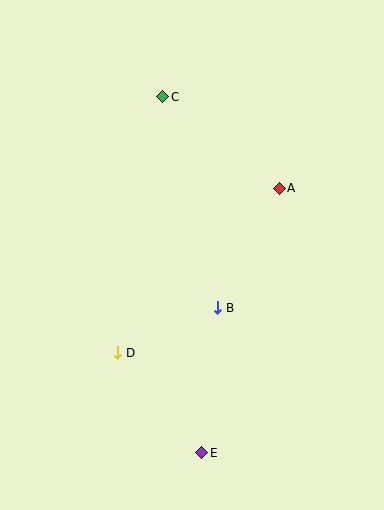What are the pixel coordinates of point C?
Point C is at (163, 97).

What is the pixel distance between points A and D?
The distance between A and D is 230 pixels.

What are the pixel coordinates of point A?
Point A is at (279, 188).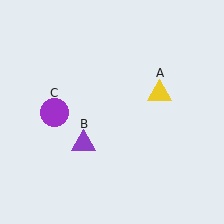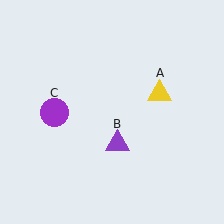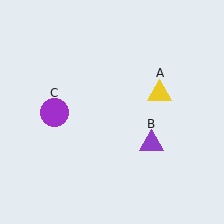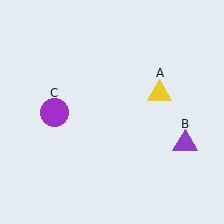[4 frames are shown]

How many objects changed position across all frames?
1 object changed position: purple triangle (object B).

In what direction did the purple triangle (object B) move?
The purple triangle (object B) moved right.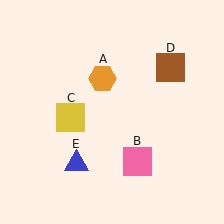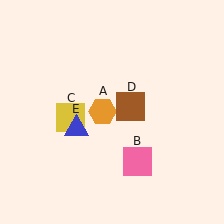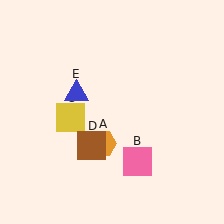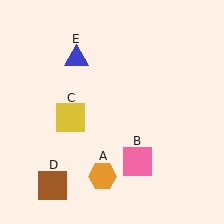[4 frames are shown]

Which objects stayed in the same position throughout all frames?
Pink square (object B) and yellow square (object C) remained stationary.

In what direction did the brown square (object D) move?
The brown square (object D) moved down and to the left.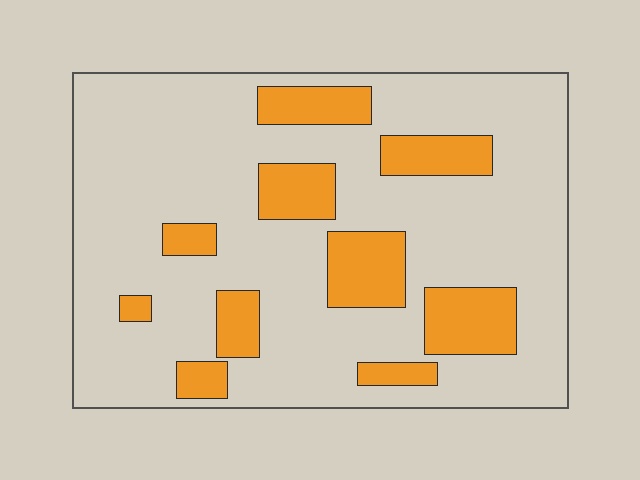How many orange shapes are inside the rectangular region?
10.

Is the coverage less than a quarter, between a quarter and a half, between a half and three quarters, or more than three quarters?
Less than a quarter.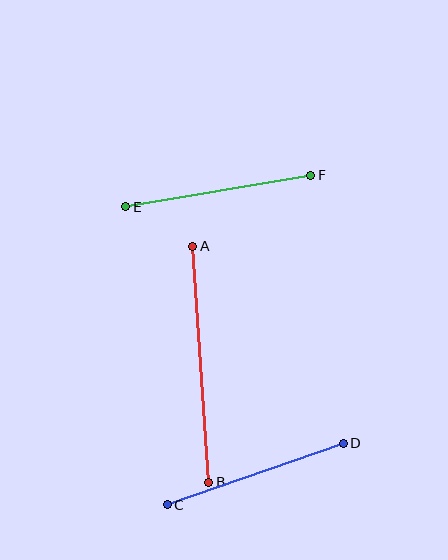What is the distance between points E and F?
The distance is approximately 188 pixels.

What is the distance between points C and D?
The distance is approximately 186 pixels.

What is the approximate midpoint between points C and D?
The midpoint is at approximately (255, 474) pixels.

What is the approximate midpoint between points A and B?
The midpoint is at approximately (201, 364) pixels.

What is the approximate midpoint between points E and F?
The midpoint is at approximately (218, 191) pixels.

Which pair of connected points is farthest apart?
Points A and B are farthest apart.